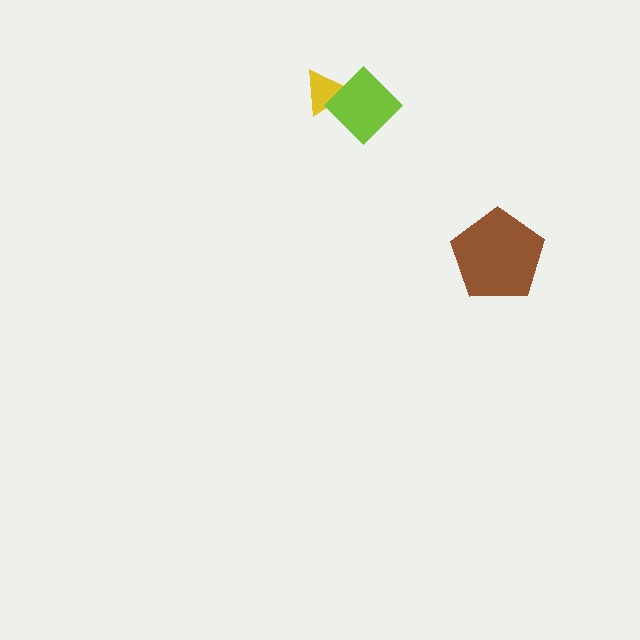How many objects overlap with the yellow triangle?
1 object overlaps with the yellow triangle.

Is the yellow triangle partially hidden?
Yes, it is partially covered by another shape.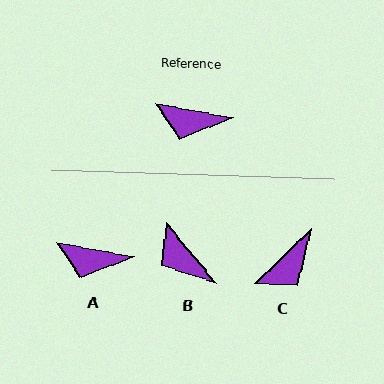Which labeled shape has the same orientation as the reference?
A.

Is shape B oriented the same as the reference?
No, it is off by about 40 degrees.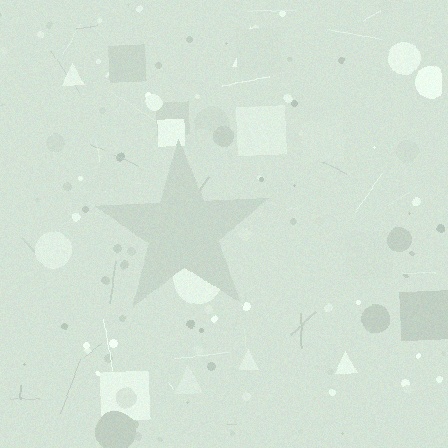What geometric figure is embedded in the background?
A star is embedded in the background.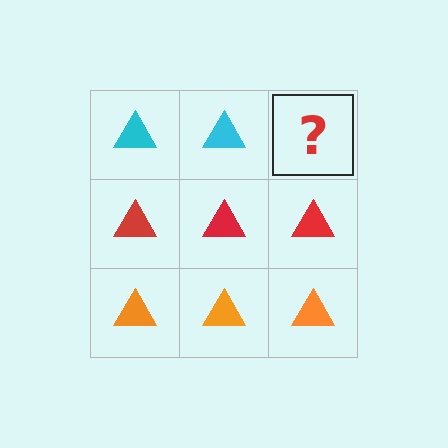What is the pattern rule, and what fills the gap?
The rule is that each row has a consistent color. The gap should be filled with a cyan triangle.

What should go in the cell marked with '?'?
The missing cell should contain a cyan triangle.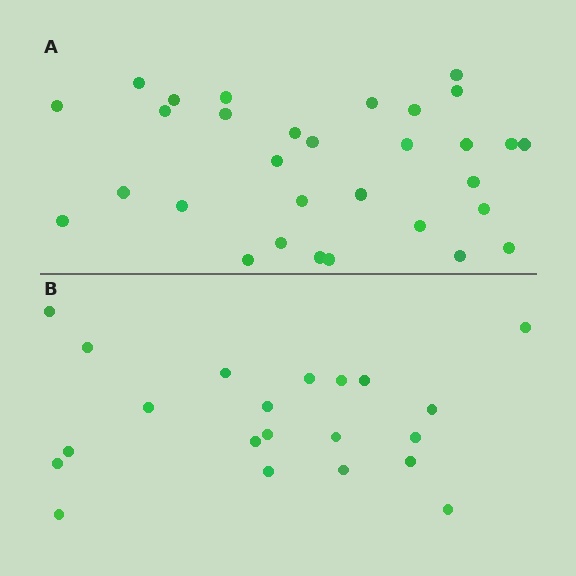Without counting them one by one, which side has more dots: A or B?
Region A (the top region) has more dots.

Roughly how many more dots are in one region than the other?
Region A has roughly 10 or so more dots than region B.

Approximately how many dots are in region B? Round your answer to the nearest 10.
About 20 dots. (The exact count is 21, which rounds to 20.)